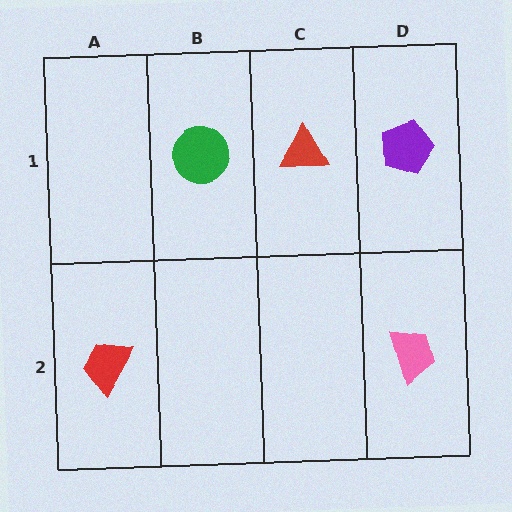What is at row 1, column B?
A green circle.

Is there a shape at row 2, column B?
No, that cell is empty.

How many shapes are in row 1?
3 shapes.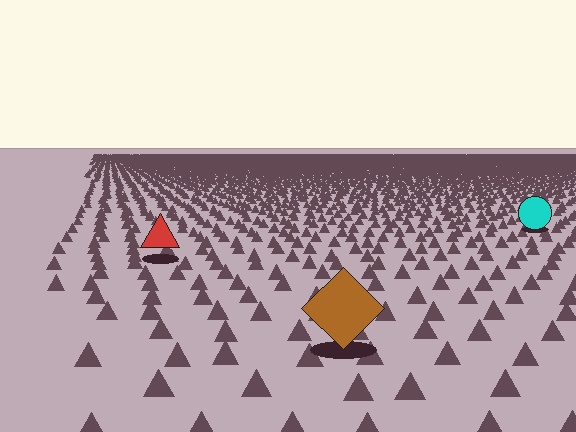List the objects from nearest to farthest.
From nearest to farthest: the brown diamond, the red triangle, the cyan circle.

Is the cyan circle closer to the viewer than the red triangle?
No. The red triangle is closer — you can tell from the texture gradient: the ground texture is coarser near it.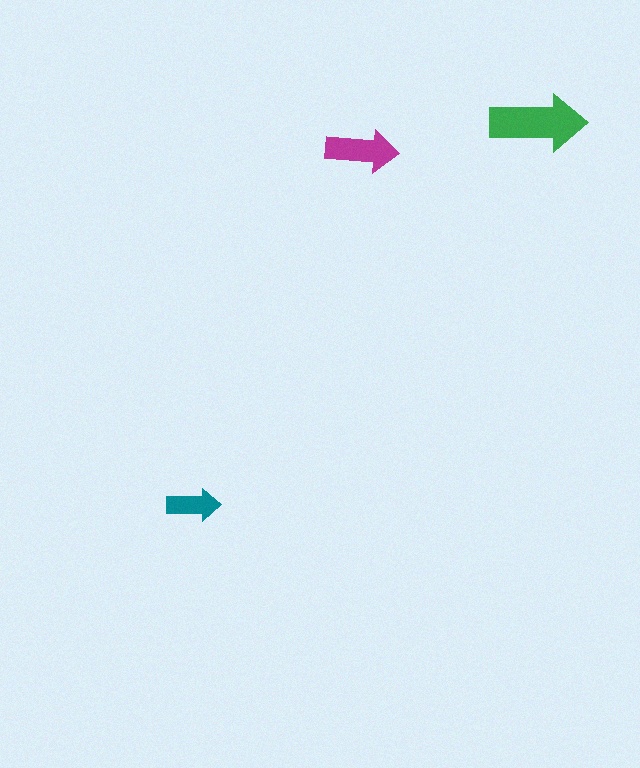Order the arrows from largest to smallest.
the green one, the magenta one, the teal one.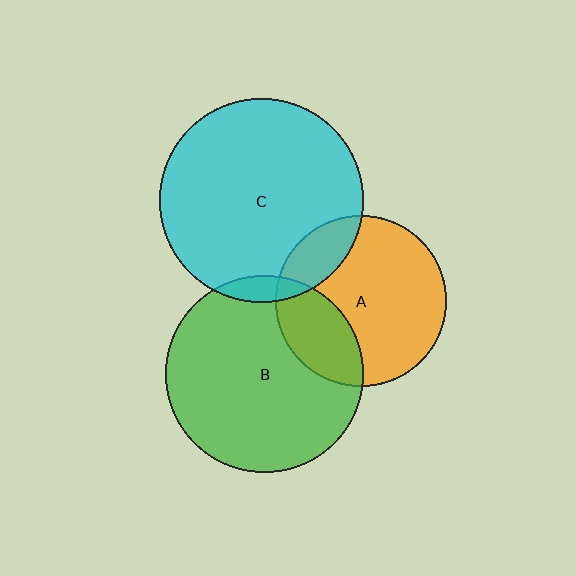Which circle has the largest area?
Circle C (cyan).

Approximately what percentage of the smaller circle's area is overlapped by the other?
Approximately 5%.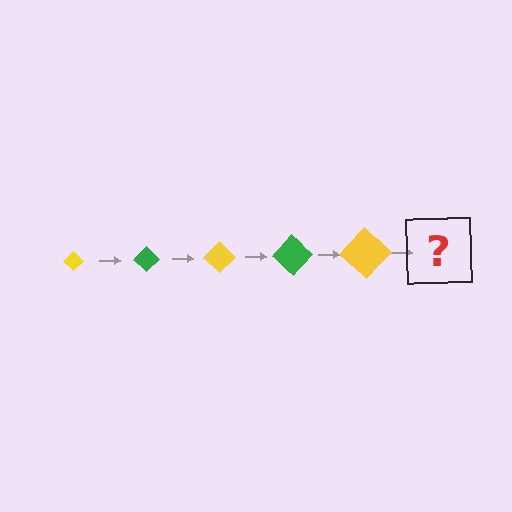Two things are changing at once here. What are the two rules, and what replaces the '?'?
The two rules are that the diamond grows larger each step and the color cycles through yellow and green. The '?' should be a green diamond, larger than the previous one.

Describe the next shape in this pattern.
It should be a green diamond, larger than the previous one.